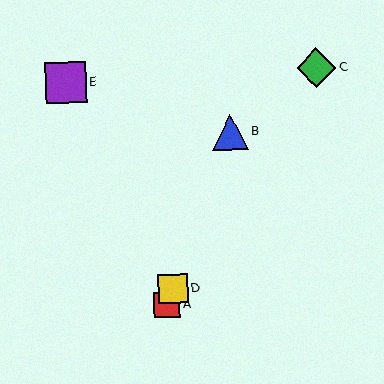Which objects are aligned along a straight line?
Objects A, B, D are aligned along a straight line.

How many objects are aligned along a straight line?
3 objects (A, B, D) are aligned along a straight line.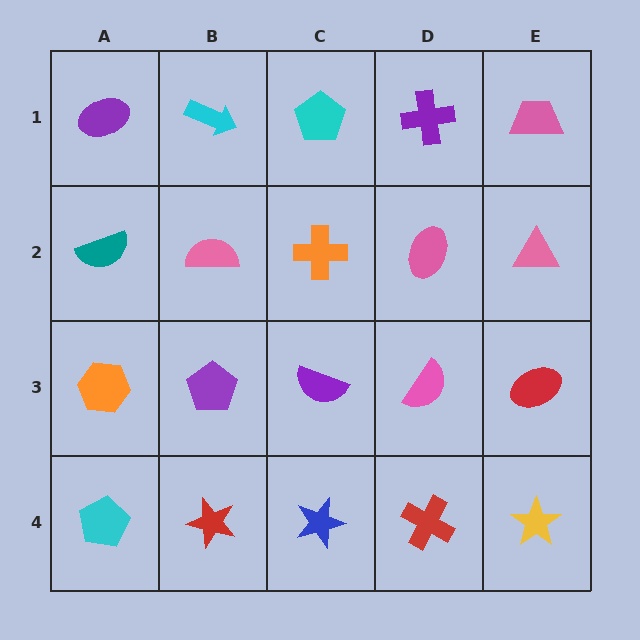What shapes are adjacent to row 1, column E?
A pink triangle (row 2, column E), a purple cross (row 1, column D).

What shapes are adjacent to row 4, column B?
A purple pentagon (row 3, column B), a cyan pentagon (row 4, column A), a blue star (row 4, column C).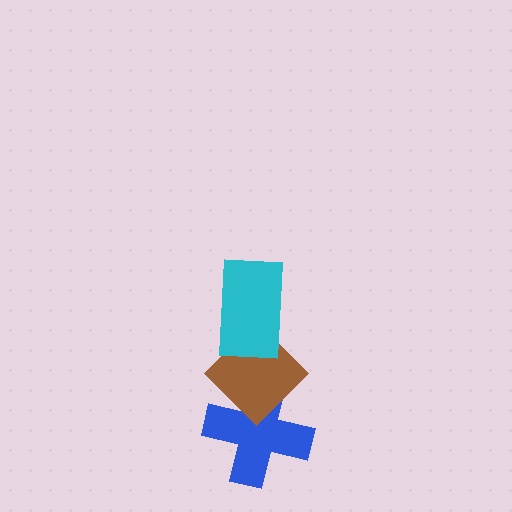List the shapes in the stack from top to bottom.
From top to bottom: the cyan rectangle, the brown diamond, the blue cross.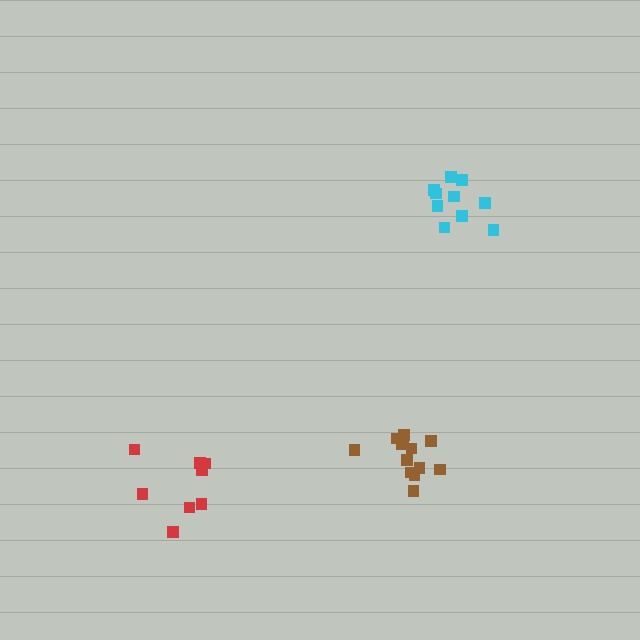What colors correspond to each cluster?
The clusters are colored: brown, cyan, red.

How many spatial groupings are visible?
There are 3 spatial groupings.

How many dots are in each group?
Group 1: 13 dots, Group 2: 10 dots, Group 3: 8 dots (31 total).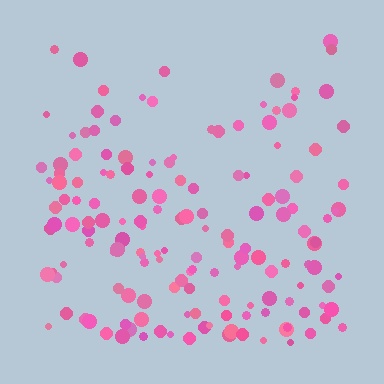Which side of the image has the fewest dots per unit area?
The top.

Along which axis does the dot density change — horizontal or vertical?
Vertical.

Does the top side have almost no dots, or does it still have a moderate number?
Still a moderate number, just noticeably fewer than the bottom.